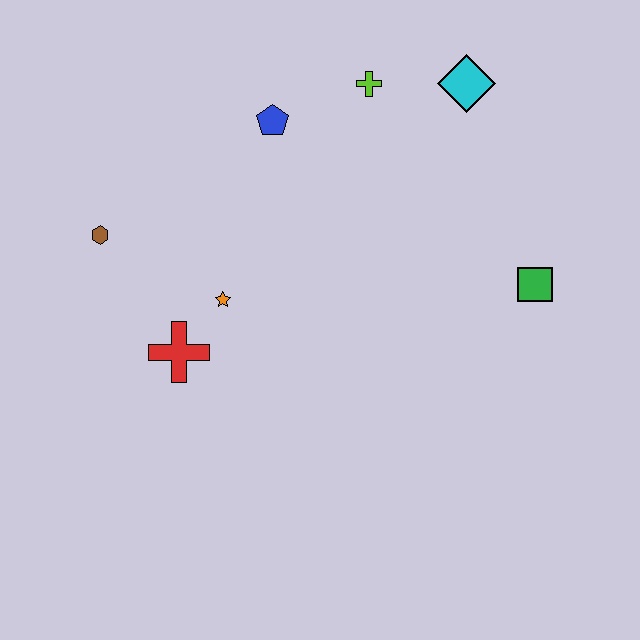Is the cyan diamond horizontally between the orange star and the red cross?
No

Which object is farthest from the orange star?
The cyan diamond is farthest from the orange star.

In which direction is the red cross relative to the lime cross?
The red cross is below the lime cross.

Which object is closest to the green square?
The cyan diamond is closest to the green square.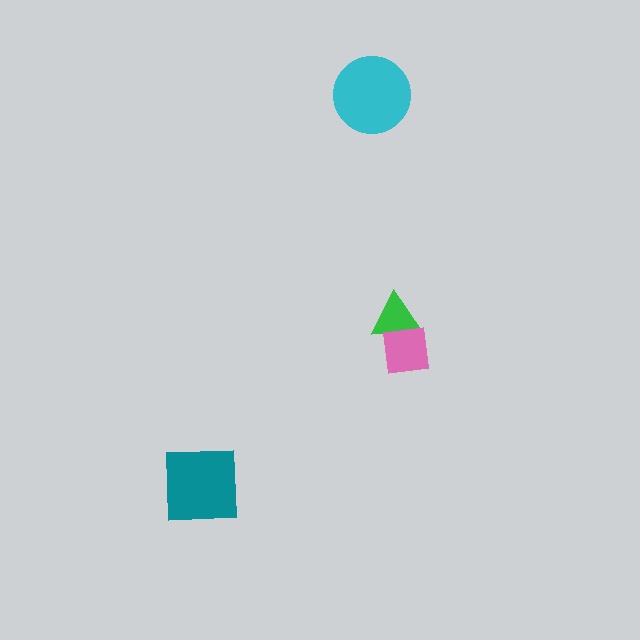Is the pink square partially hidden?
No, no other shape covers it.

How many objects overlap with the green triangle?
1 object overlaps with the green triangle.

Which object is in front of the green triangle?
The pink square is in front of the green triangle.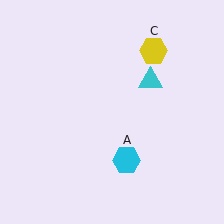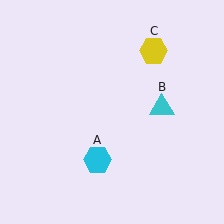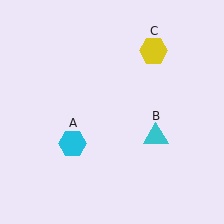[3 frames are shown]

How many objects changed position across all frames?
2 objects changed position: cyan hexagon (object A), cyan triangle (object B).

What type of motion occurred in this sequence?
The cyan hexagon (object A), cyan triangle (object B) rotated clockwise around the center of the scene.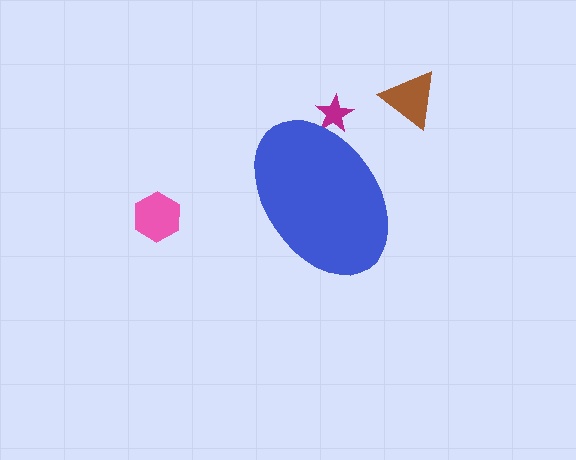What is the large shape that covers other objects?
A blue ellipse.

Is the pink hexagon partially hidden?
No, the pink hexagon is fully visible.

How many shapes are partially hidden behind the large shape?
1 shape is partially hidden.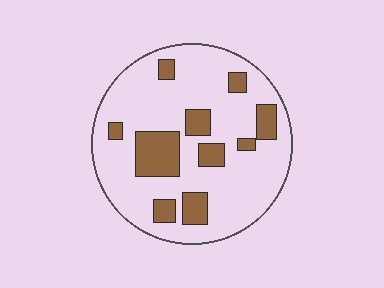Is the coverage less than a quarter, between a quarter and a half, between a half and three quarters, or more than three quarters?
Less than a quarter.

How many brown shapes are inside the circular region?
10.